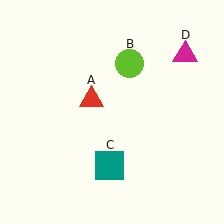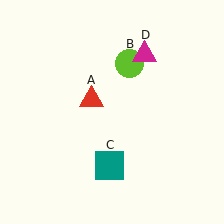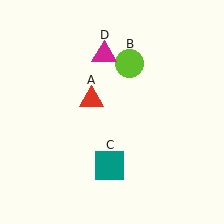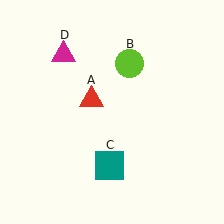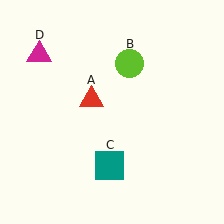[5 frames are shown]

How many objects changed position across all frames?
1 object changed position: magenta triangle (object D).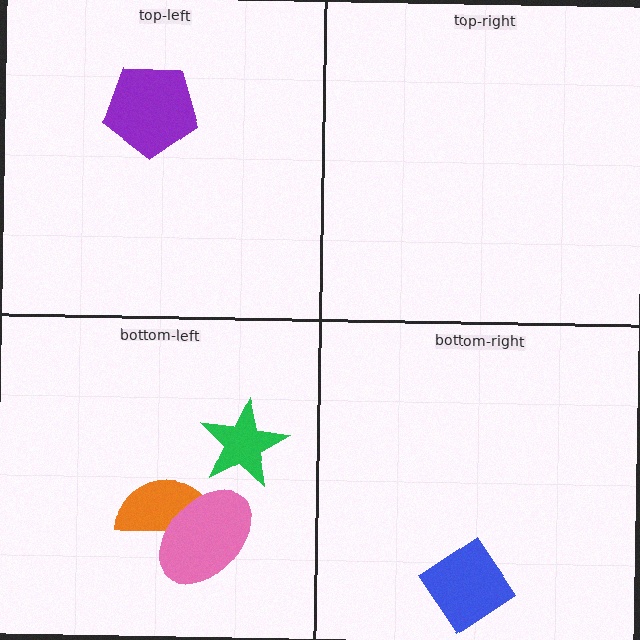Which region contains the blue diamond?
The bottom-right region.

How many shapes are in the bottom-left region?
3.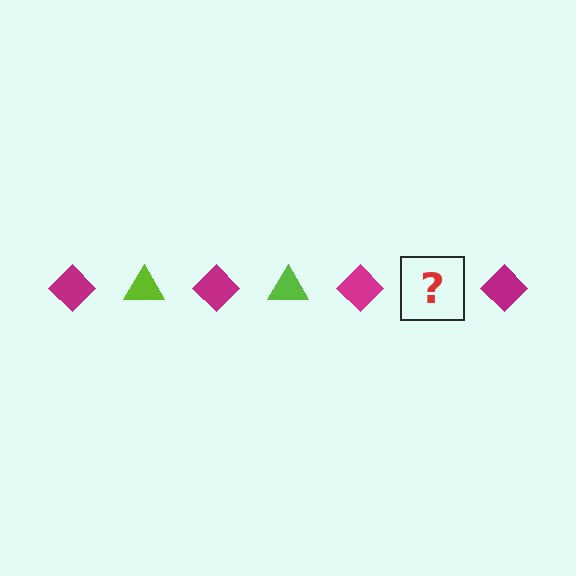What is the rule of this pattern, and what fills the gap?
The rule is that the pattern alternates between magenta diamond and lime triangle. The gap should be filled with a lime triangle.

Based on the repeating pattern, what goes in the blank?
The blank should be a lime triangle.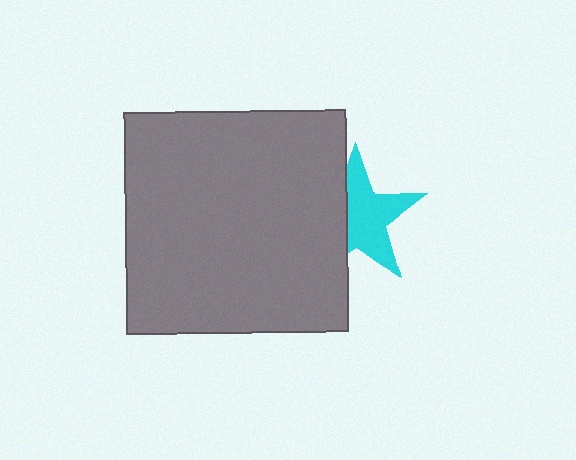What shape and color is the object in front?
The object in front is a gray square.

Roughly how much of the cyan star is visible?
About half of it is visible (roughly 63%).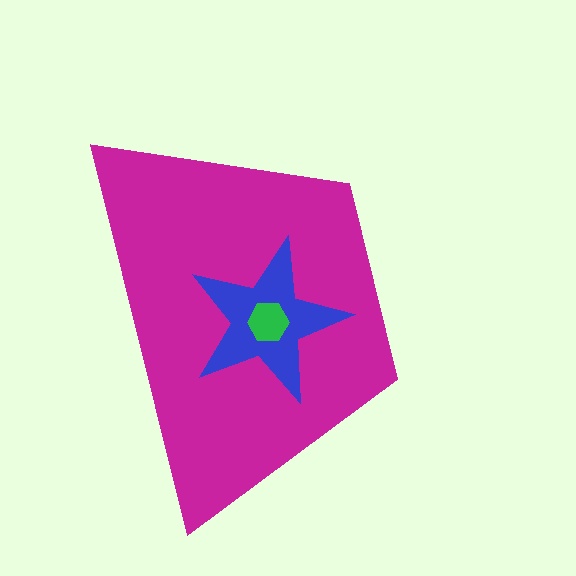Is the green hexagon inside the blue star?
Yes.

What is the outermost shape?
The magenta trapezoid.